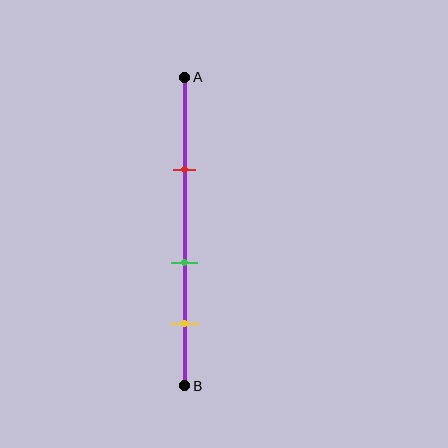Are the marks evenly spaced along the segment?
Yes, the marks are approximately evenly spaced.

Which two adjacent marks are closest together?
The green and yellow marks are the closest adjacent pair.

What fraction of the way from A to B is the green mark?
The green mark is approximately 60% (0.6) of the way from A to B.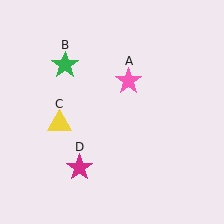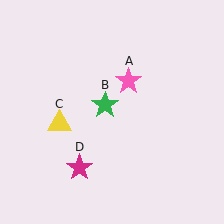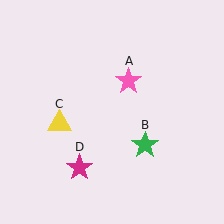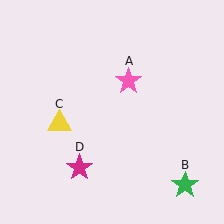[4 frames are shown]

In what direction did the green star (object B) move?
The green star (object B) moved down and to the right.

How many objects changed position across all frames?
1 object changed position: green star (object B).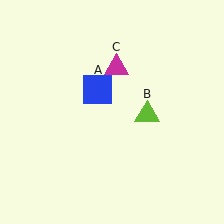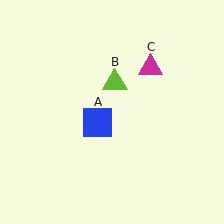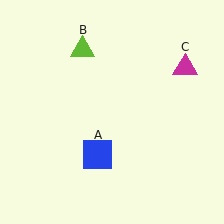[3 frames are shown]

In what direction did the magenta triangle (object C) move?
The magenta triangle (object C) moved right.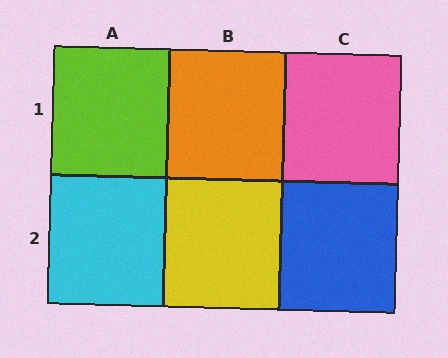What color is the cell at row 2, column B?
Yellow.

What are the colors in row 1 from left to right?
Lime, orange, pink.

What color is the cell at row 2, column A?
Cyan.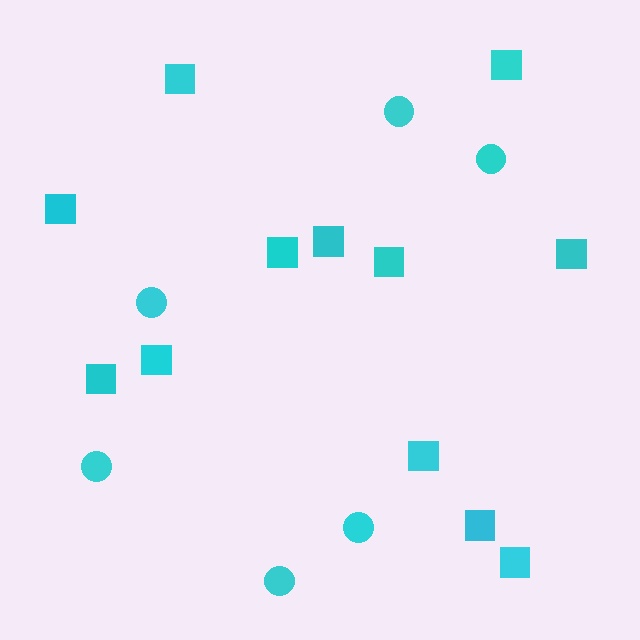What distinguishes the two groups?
There are 2 groups: one group of squares (12) and one group of circles (6).